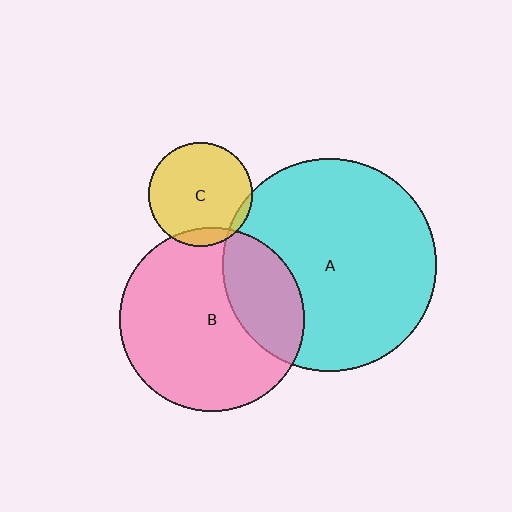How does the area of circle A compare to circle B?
Approximately 1.3 times.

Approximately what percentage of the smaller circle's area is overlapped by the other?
Approximately 10%.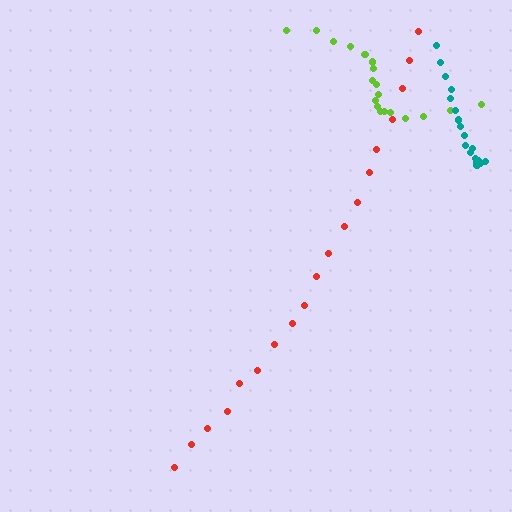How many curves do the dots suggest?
There are 3 distinct paths.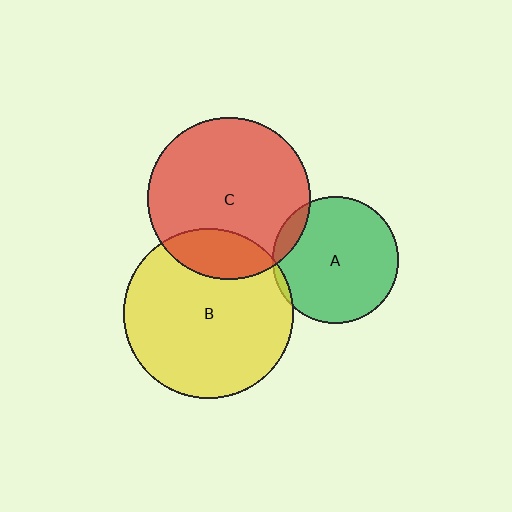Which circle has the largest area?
Circle B (yellow).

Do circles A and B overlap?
Yes.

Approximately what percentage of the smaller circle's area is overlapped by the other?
Approximately 5%.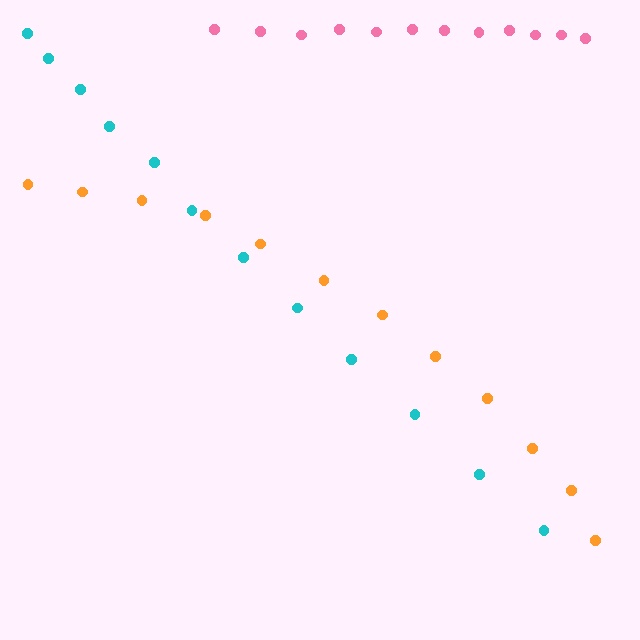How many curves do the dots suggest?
There are 3 distinct paths.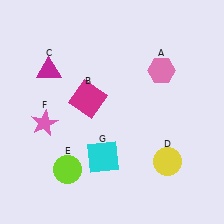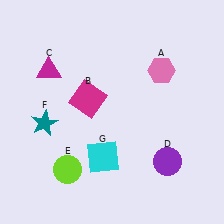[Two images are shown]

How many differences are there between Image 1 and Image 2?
There are 2 differences between the two images.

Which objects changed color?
D changed from yellow to purple. F changed from pink to teal.